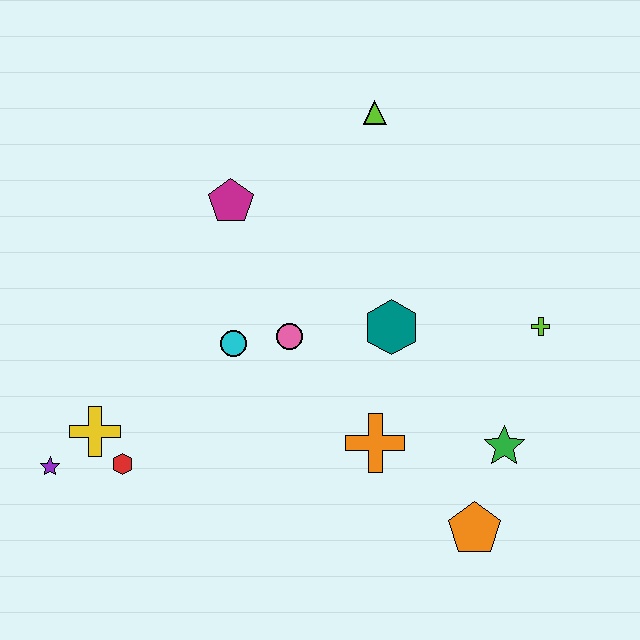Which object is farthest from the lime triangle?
The purple star is farthest from the lime triangle.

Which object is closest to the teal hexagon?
The pink circle is closest to the teal hexagon.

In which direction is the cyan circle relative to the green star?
The cyan circle is to the left of the green star.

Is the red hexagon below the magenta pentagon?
Yes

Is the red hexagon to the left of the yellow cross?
No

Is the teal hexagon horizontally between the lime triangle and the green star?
Yes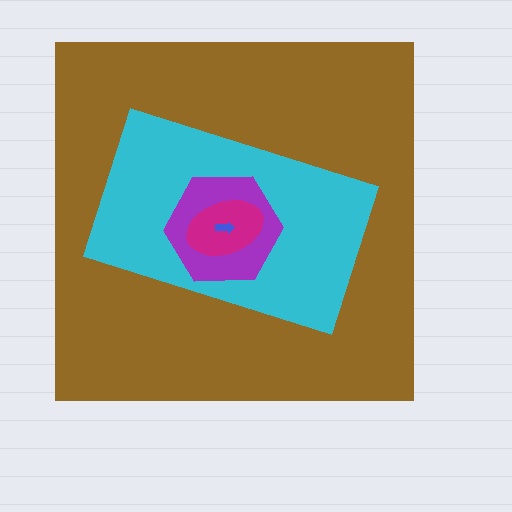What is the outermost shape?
The brown square.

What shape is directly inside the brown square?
The cyan rectangle.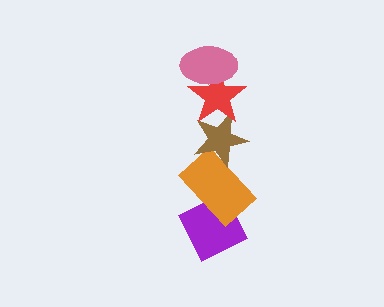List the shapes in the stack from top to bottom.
From top to bottom: the pink ellipse, the red star, the brown star, the orange rectangle, the purple diamond.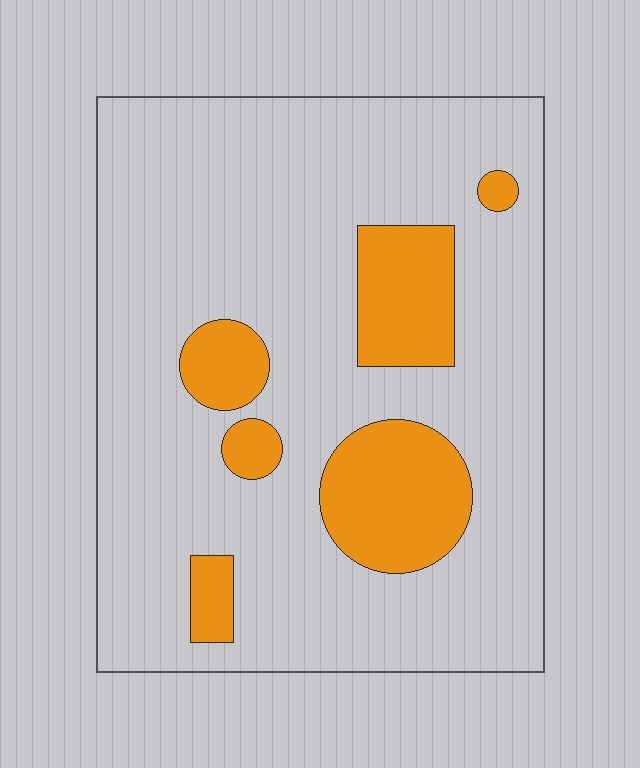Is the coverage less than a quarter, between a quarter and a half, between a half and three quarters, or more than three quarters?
Less than a quarter.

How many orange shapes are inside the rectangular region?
6.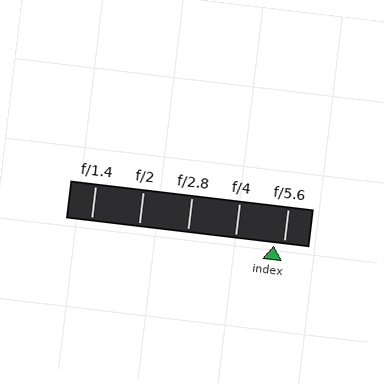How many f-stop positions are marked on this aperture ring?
There are 5 f-stop positions marked.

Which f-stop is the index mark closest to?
The index mark is closest to f/5.6.